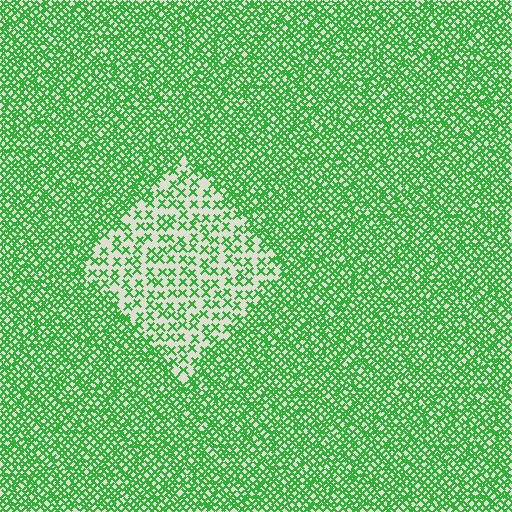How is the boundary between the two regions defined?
The boundary is defined by a change in element density (approximately 2.4x ratio). All elements are the same color, size, and shape.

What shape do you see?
I see a diamond.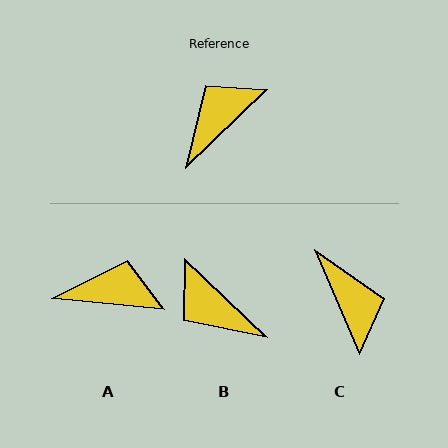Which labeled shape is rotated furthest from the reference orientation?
C, about 111 degrees away.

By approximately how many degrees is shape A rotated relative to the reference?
Approximately 50 degrees clockwise.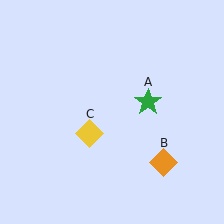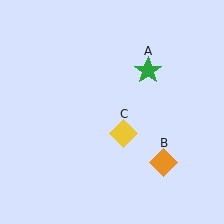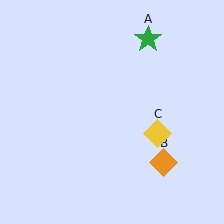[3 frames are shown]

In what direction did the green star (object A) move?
The green star (object A) moved up.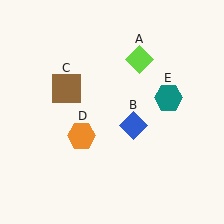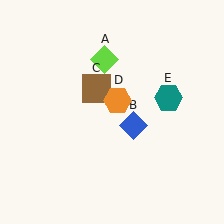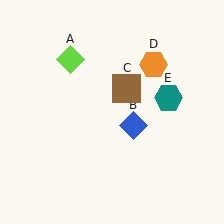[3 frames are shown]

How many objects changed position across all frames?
3 objects changed position: lime diamond (object A), brown square (object C), orange hexagon (object D).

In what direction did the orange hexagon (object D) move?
The orange hexagon (object D) moved up and to the right.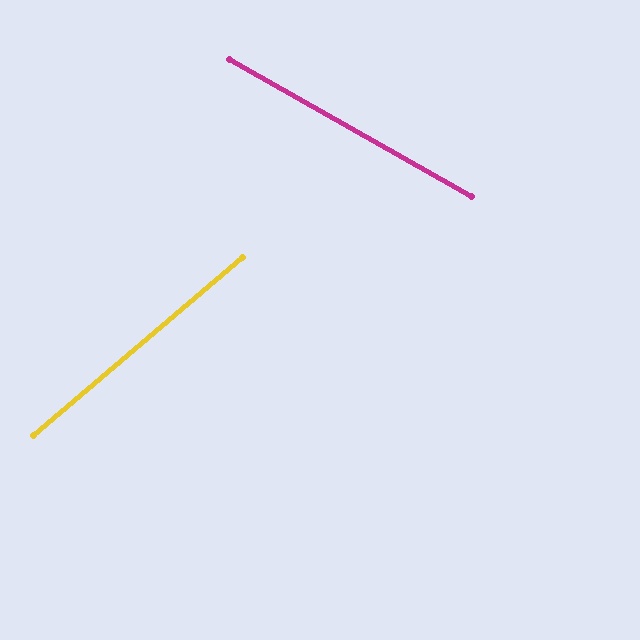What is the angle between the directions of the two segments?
Approximately 70 degrees.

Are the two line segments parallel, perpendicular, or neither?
Neither parallel nor perpendicular — they differ by about 70°.